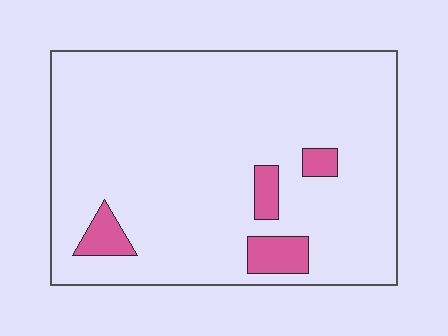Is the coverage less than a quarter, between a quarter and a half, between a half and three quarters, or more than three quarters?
Less than a quarter.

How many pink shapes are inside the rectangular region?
4.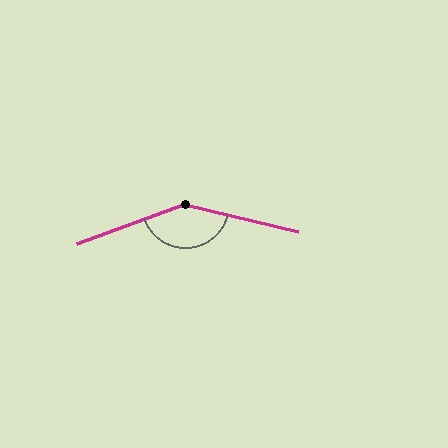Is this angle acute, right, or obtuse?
It is obtuse.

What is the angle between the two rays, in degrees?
Approximately 146 degrees.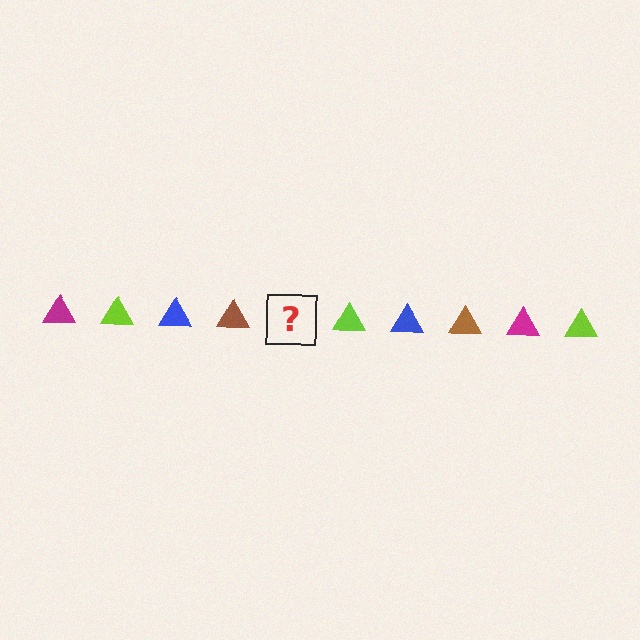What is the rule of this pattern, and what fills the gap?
The rule is that the pattern cycles through magenta, lime, blue, brown triangles. The gap should be filled with a magenta triangle.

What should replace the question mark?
The question mark should be replaced with a magenta triangle.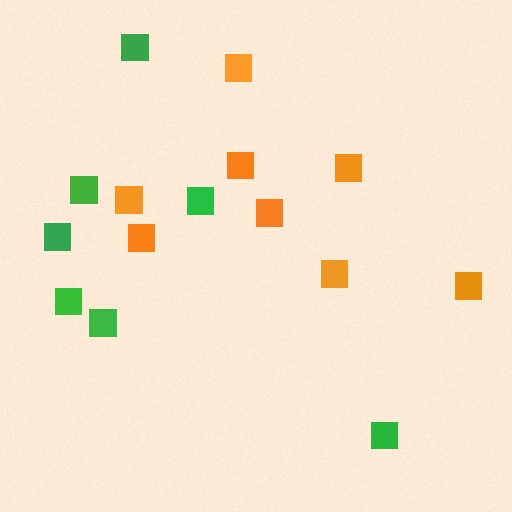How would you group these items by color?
There are 2 groups: one group of orange squares (8) and one group of green squares (7).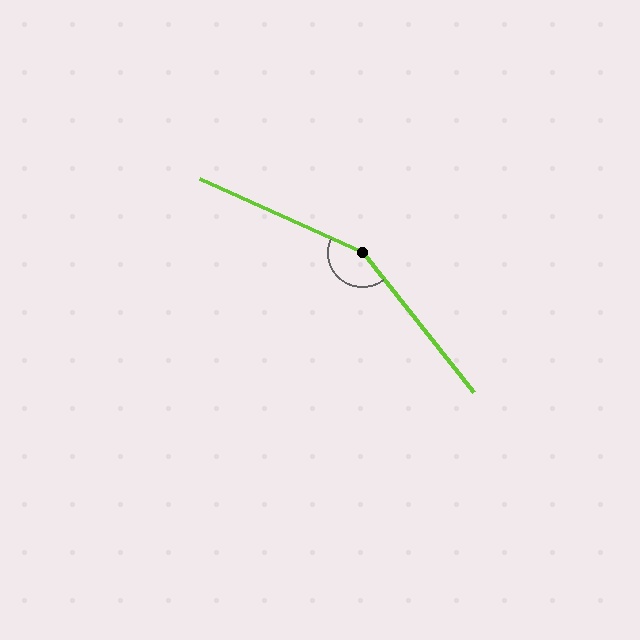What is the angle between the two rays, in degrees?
Approximately 153 degrees.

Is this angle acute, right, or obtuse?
It is obtuse.